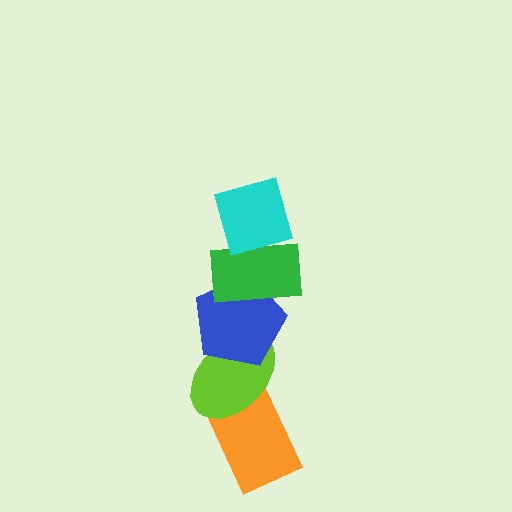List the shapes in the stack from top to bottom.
From top to bottom: the cyan diamond, the green rectangle, the blue pentagon, the lime ellipse, the orange rectangle.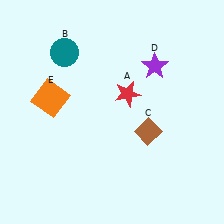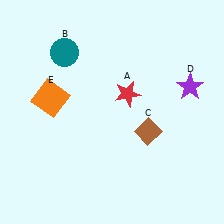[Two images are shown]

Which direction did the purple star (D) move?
The purple star (D) moved right.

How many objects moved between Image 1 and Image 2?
1 object moved between the two images.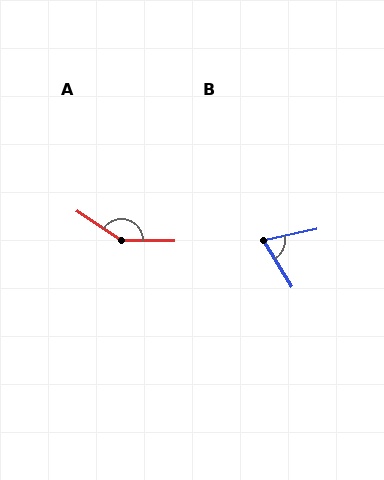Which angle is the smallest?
B, at approximately 71 degrees.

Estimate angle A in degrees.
Approximately 146 degrees.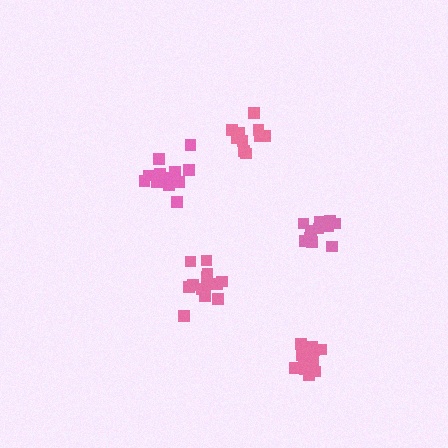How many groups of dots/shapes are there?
There are 5 groups.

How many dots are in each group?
Group 1: 11 dots, Group 2: 14 dots, Group 3: 13 dots, Group 4: 13 dots, Group 5: 10 dots (61 total).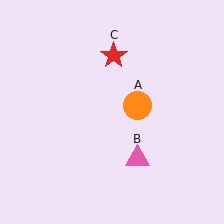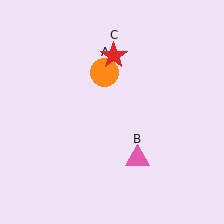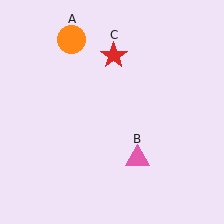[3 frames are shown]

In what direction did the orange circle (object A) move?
The orange circle (object A) moved up and to the left.